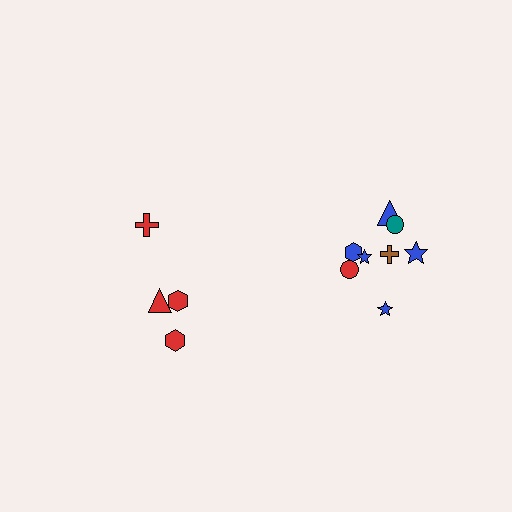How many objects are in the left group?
There are 4 objects.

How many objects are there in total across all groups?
There are 12 objects.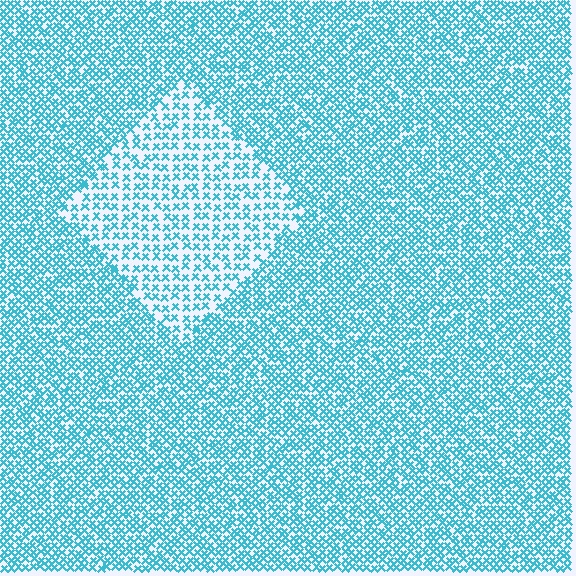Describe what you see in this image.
The image contains small cyan elements arranged at two different densities. A diamond-shaped region is visible where the elements are less densely packed than the surrounding area.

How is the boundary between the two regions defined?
The boundary is defined by a change in element density (approximately 1.8x ratio). All elements are the same color, size, and shape.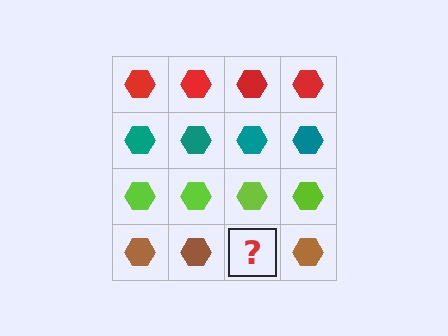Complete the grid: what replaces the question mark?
The question mark should be replaced with a brown hexagon.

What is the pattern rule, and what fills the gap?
The rule is that each row has a consistent color. The gap should be filled with a brown hexagon.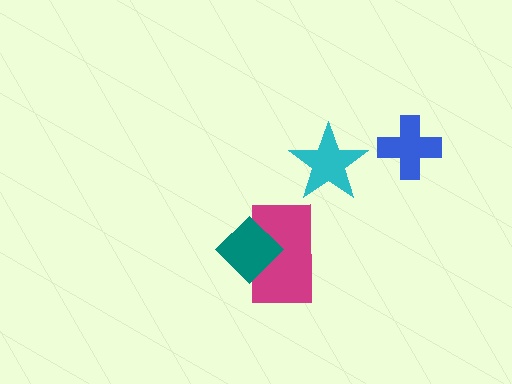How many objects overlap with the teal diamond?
1 object overlaps with the teal diamond.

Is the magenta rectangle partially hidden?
Yes, it is partially covered by another shape.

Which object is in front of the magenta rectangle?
The teal diamond is in front of the magenta rectangle.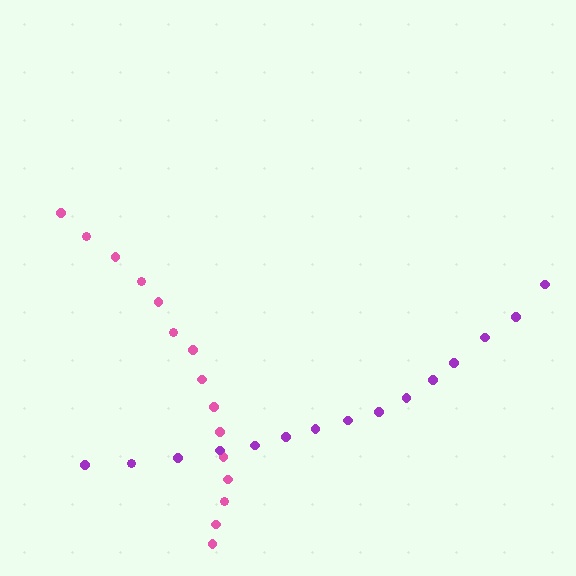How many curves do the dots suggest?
There are 2 distinct paths.